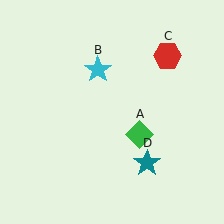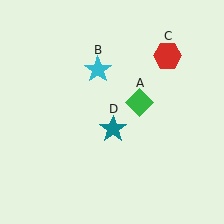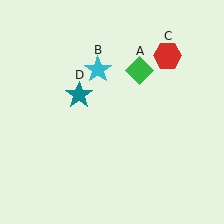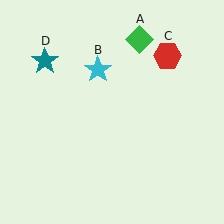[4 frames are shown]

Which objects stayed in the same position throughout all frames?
Cyan star (object B) and red hexagon (object C) remained stationary.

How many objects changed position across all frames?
2 objects changed position: green diamond (object A), teal star (object D).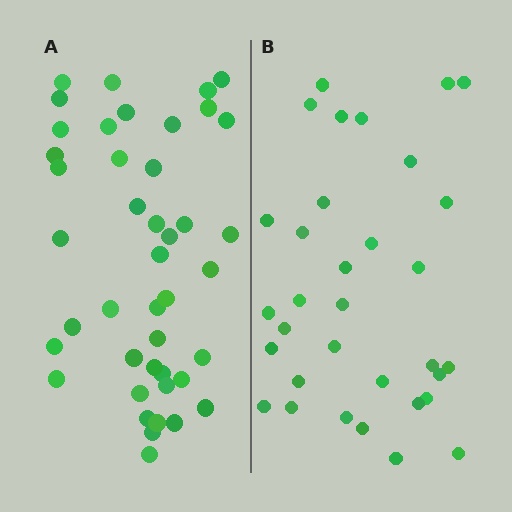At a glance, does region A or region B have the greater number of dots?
Region A (the left region) has more dots.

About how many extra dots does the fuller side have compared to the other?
Region A has roughly 10 or so more dots than region B.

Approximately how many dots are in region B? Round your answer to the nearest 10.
About 30 dots. (The exact count is 33, which rounds to 30.)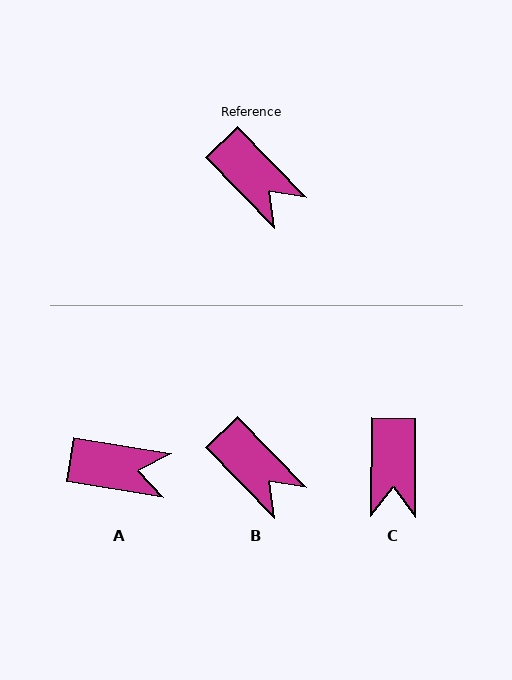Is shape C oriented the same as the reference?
No, it is off by about 45 degrees.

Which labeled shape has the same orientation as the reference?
B.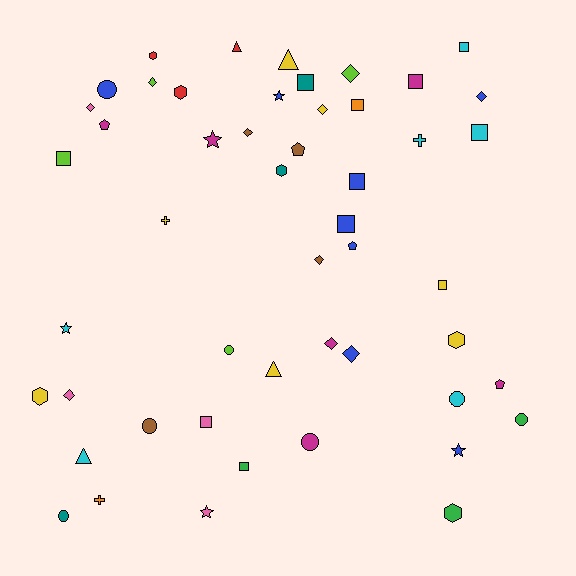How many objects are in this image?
There are 50 objects.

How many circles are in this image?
There are 7 circles.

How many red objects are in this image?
There are 3 red objects.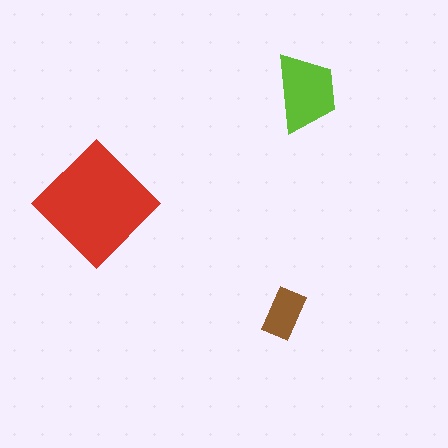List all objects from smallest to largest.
The brown rectangle, the lime trapezoid, the red diamond.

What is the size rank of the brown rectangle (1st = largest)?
3rd.